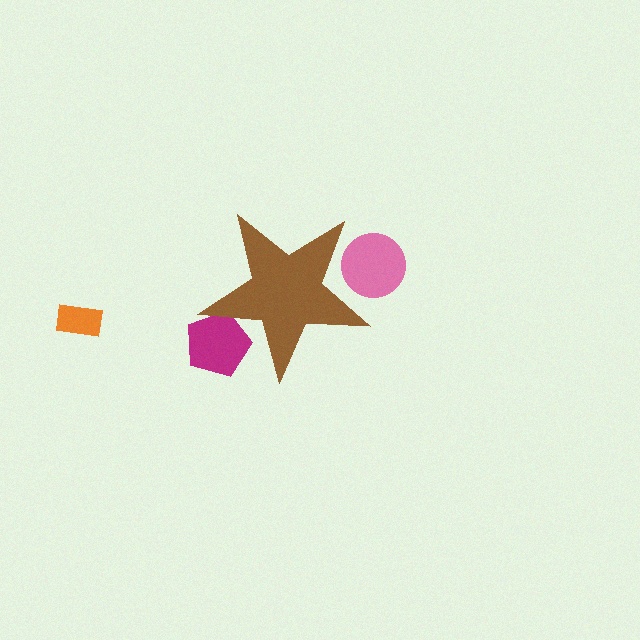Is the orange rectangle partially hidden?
No, the orange rectangle is fully visible.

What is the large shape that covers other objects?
A brown star.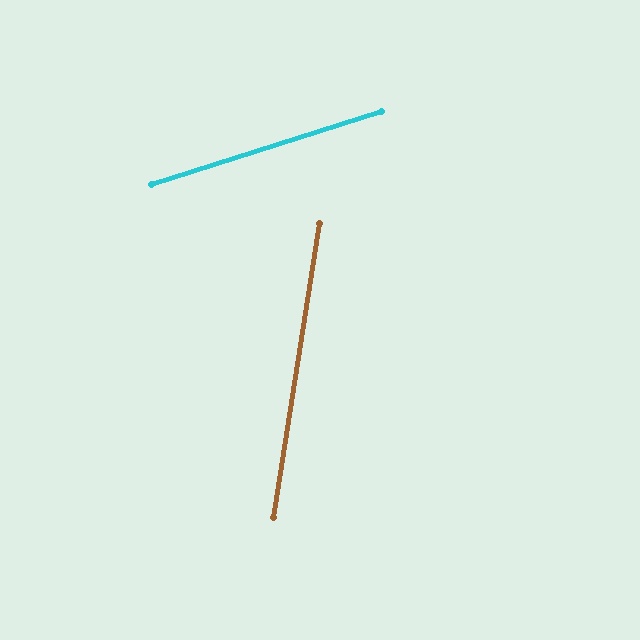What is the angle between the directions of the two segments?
Approximately 63 degrees.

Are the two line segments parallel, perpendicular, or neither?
Neither parallel nor perpendicular — they differ by about 63°.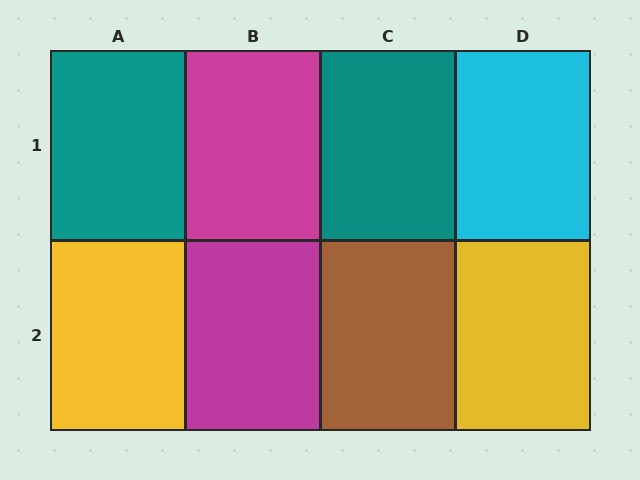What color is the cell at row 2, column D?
Yellow.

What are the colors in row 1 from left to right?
Teal, magenta, teal, cyan.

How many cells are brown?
1 cell is brown.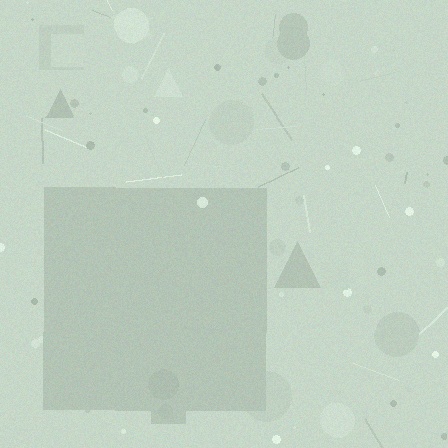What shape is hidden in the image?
A square is hidden in the image.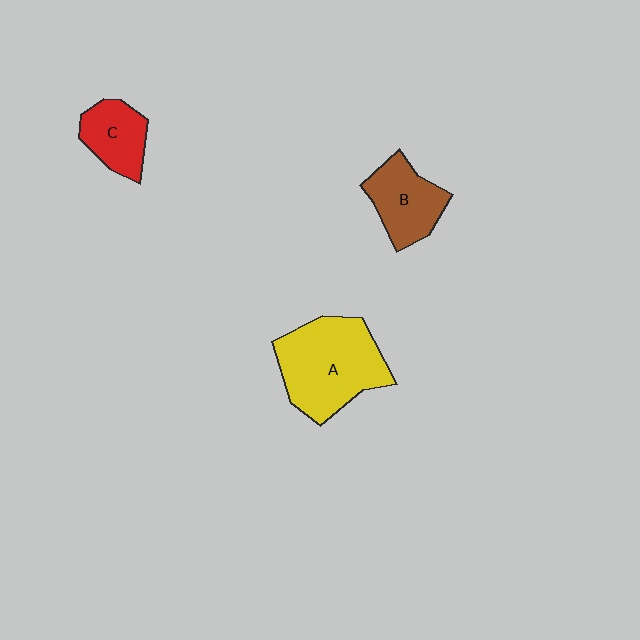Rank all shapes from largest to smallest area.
From largest to smallest: A (yellow), B (brown), C (red).